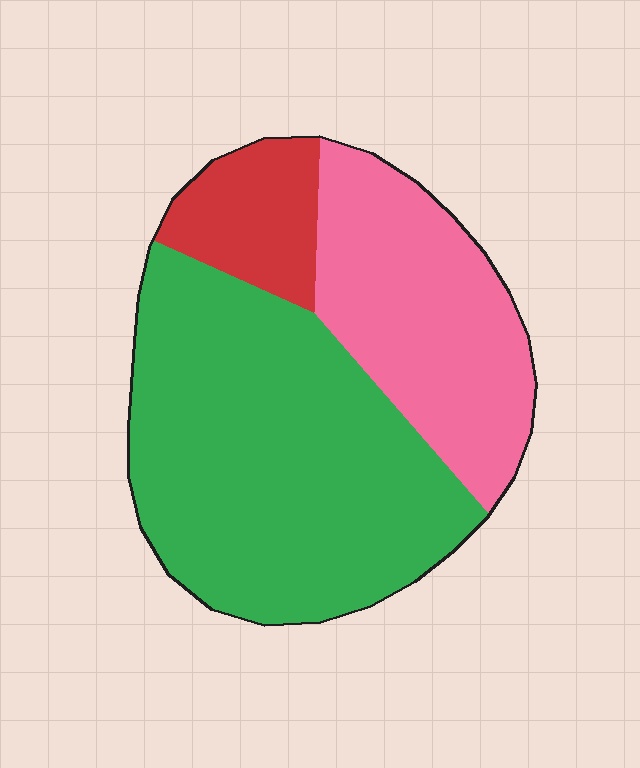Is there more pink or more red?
Pink.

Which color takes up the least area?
Red, at roughly 10%.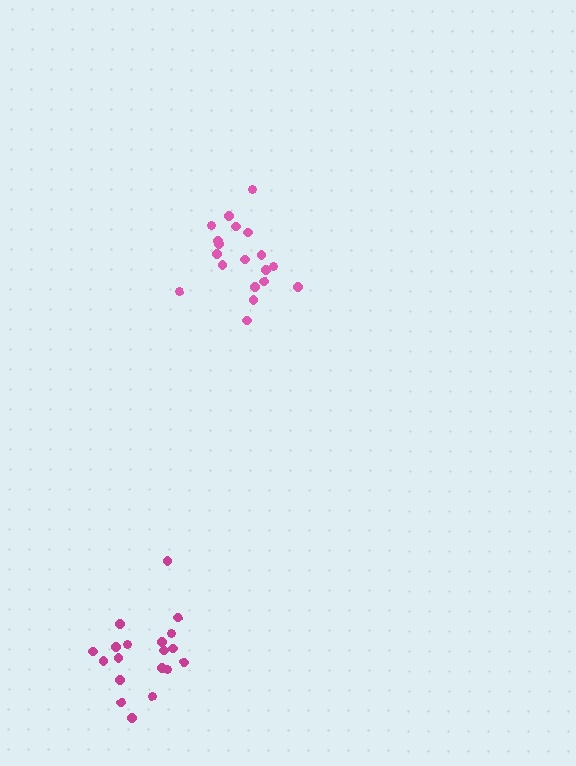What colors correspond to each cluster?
The clusters are colored: magenta, pink.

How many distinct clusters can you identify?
There are 2 distinct clusters.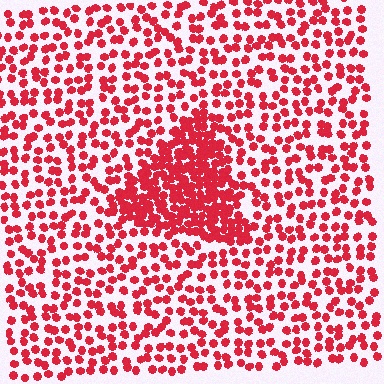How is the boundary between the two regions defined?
The boundary is defined by a change in element density (approximately 2.4x ratio). All elements are the same color, size, and shape.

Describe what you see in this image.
The image contains small red elements arranged at two different densities. A triangle-shaped region is visible where the elements are more densely packed than the surrounding area.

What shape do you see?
I see a triangle.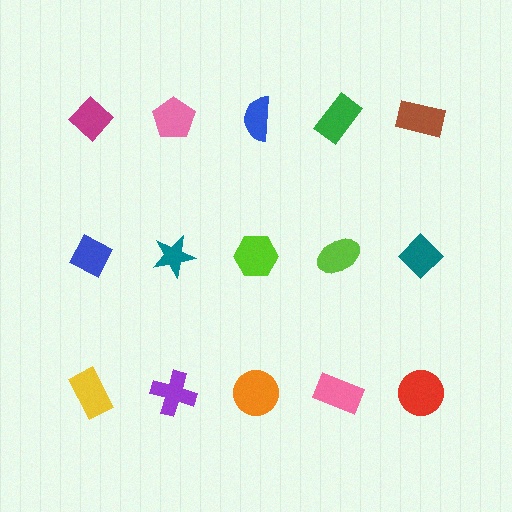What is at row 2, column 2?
A teal star.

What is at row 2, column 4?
A lime ellipse.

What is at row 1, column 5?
A brown rectangle.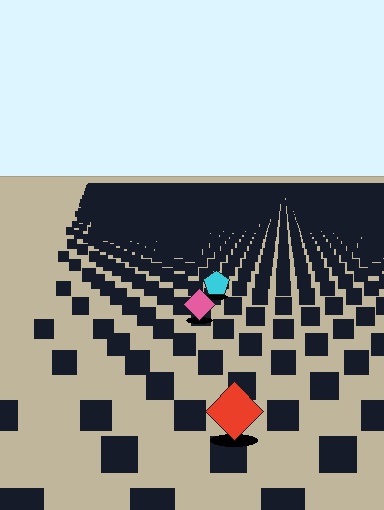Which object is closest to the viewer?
The red diamond is closest. The texture marks near it are larger and more spread out.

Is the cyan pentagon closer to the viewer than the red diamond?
No. The red diamond is closer — you can tell from the texture gradient: the ground texture is coarser near it.